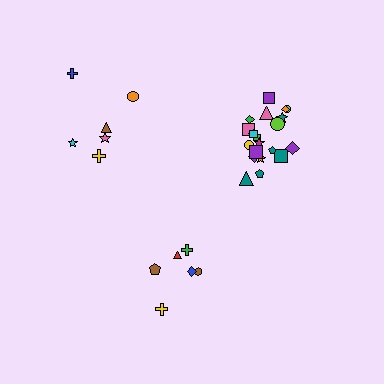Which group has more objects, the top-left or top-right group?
The top-right group.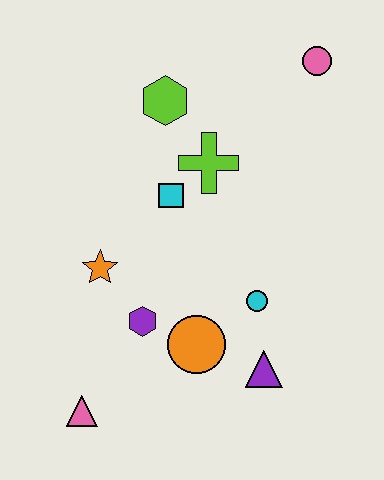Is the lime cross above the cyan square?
Yes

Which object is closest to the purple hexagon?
The orange circle is closest to the purple hexagon.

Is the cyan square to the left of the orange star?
No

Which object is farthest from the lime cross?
The pink triangle is farthest from the lime cross.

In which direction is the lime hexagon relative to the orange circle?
The lime hexagon is above the orange circle.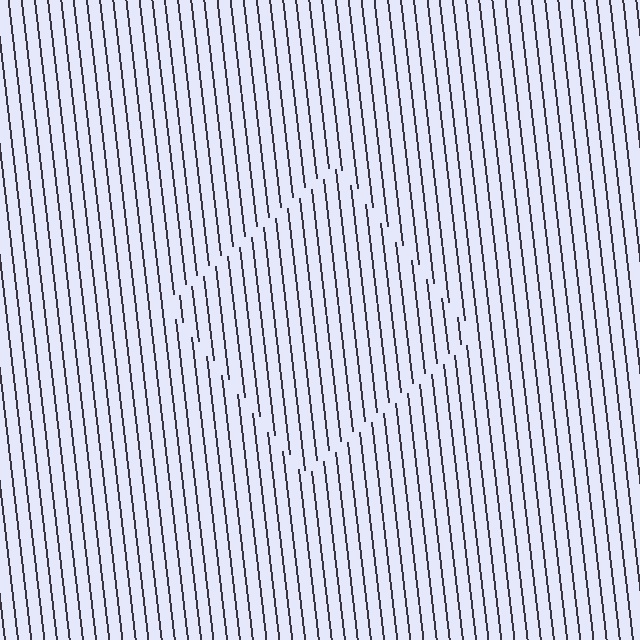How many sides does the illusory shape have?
4 sides — the line-ends trace a square.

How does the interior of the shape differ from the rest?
The interior of the shape contains the same grating, shifted by half a period — the contour is defined by the phase discontinuity where line-ends from the inner and outer gratings abut.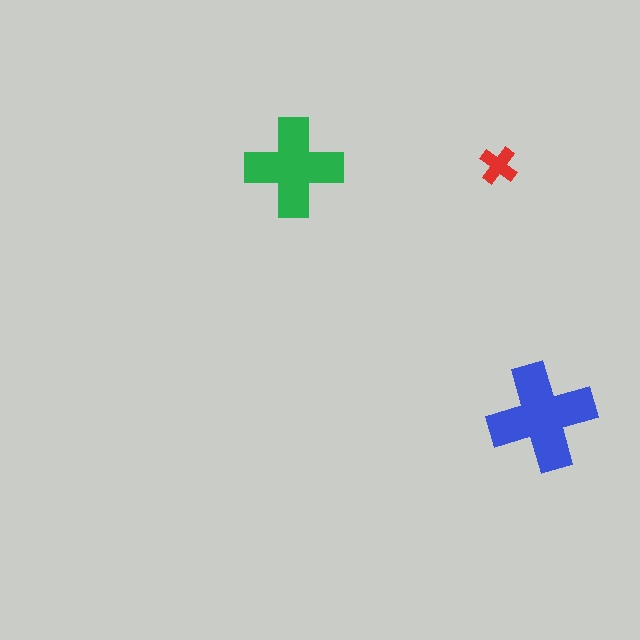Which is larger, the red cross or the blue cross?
The blue one.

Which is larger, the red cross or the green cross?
The green one.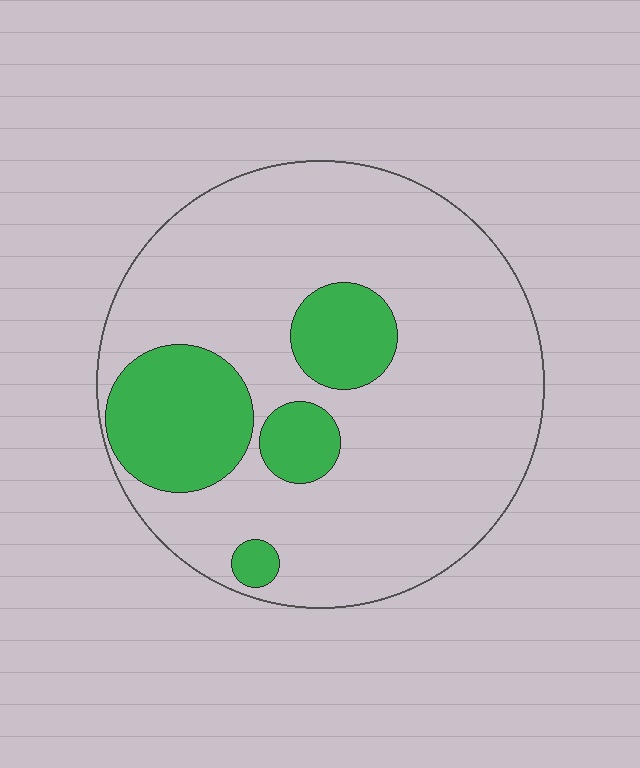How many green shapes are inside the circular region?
4.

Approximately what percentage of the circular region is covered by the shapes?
Approximately 20%.